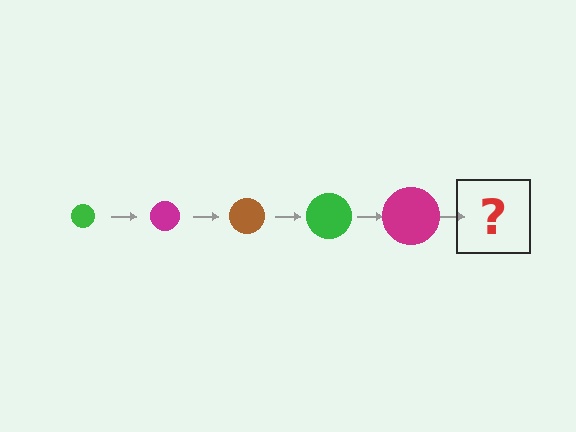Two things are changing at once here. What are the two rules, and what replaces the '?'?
The two rules are that the circle grows larger each step and the color cycles through green, magenta, and brown. The '?' should be a brown circle, larger than the previous one.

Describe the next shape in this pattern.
It should be a brown circle, larger than the previous one.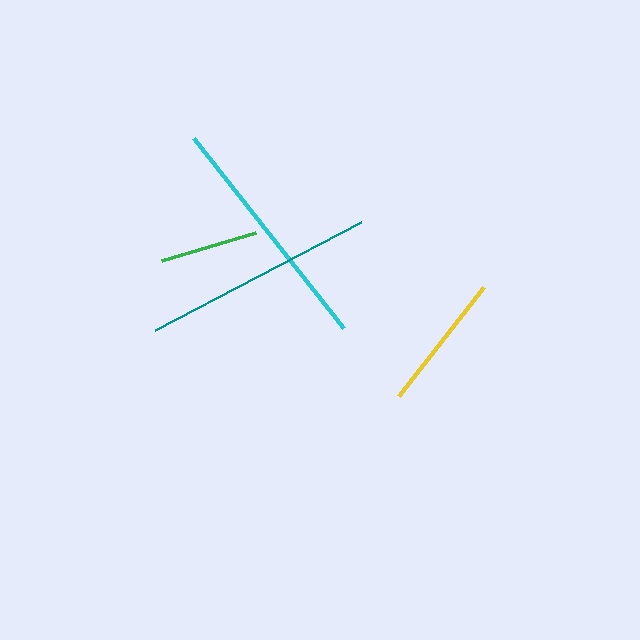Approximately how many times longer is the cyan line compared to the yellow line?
The cyan line is approximately 1.7 times the length of the yellow line.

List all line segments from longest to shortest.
From longest to shortest: cyan, teal, yellow, green.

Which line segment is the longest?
The cyan line is the longest at approximately 242 pixels.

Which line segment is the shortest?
The green line is the shortest at approximately 98 pixels.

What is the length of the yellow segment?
The yellow segment is approximately 138 pixels long.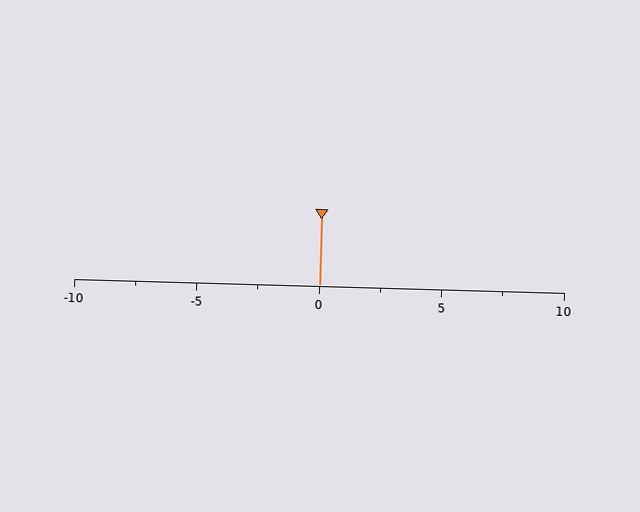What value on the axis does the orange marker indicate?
The marker indicates approximately 0.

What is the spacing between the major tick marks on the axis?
The major ticks are spaced 5 apart.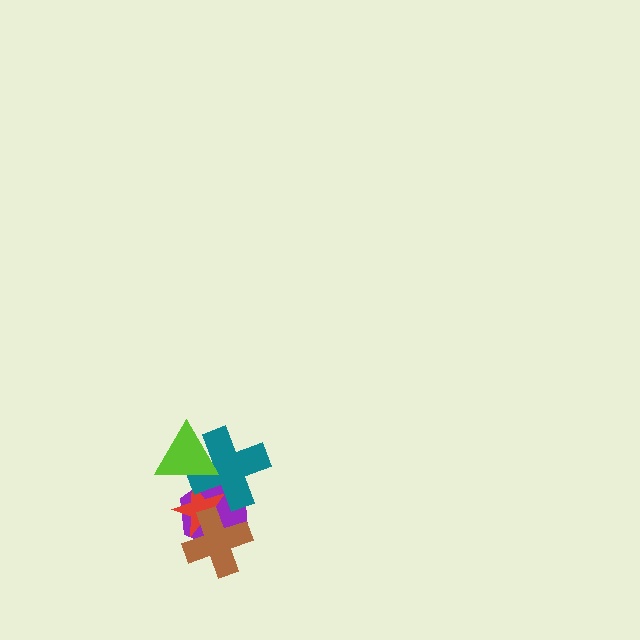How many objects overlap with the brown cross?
2 objects overlap with the brown cross.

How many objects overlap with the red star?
4 objects overlap with the red star.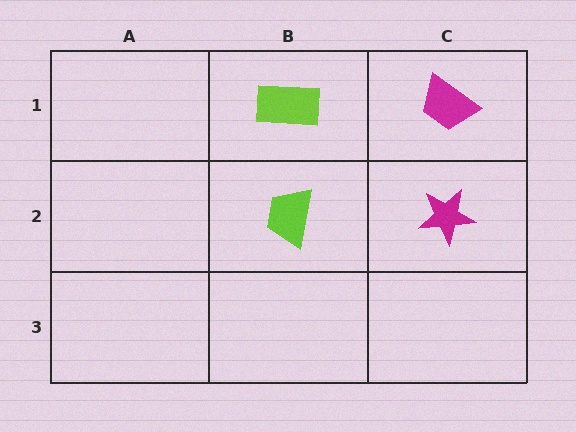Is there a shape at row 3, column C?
No, that cell is empty.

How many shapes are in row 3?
0 shapes.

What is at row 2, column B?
A lime trapezoid.